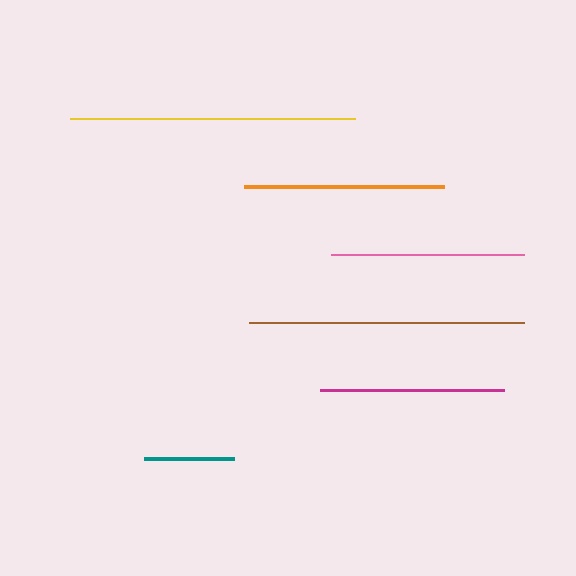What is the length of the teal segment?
The teal segment is approximately 91 pixels long.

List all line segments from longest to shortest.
From longest to shortest: yellow, brown, orange, pink, magenta, teal.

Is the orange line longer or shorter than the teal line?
The orange line is longer than the teal line.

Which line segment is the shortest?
The teal line is the shortest at approximately 91 pixels.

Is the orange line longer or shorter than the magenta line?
The orange line is longer than the magenta line.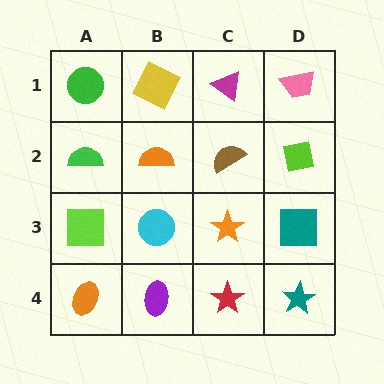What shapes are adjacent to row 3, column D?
A lime square (row 2, column D), a teal star (row 4, column D), an orange star (row 3, column C).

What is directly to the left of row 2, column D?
A brown semicircle.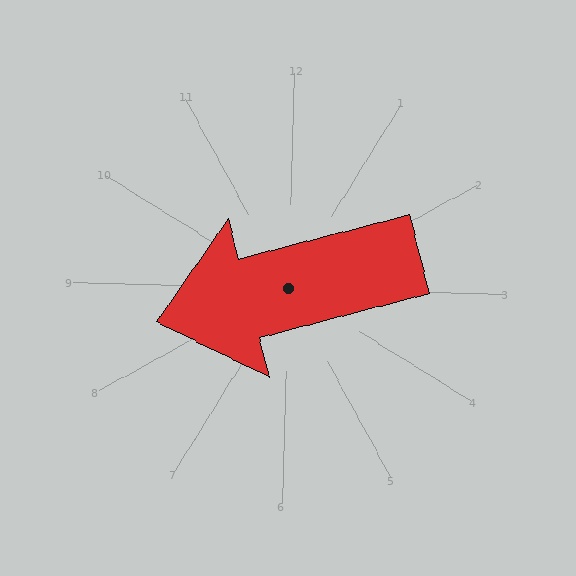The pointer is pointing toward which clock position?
Roughly 8 o'clock.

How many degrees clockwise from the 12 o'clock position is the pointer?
Approximately 254 degrees.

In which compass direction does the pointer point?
West.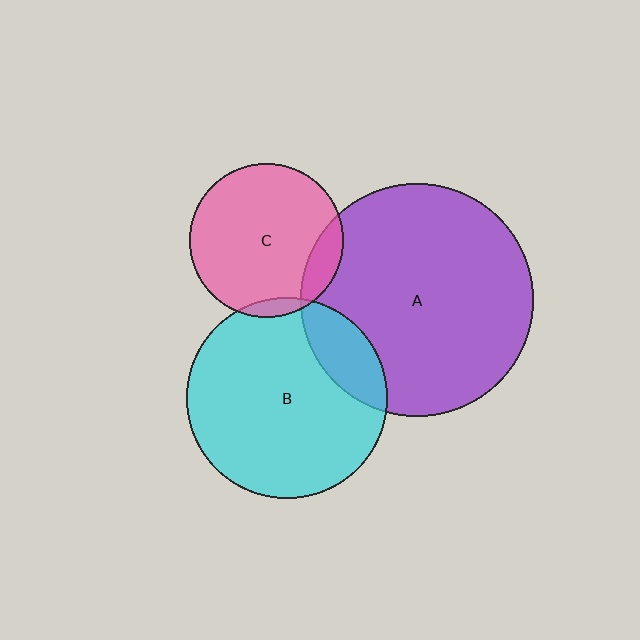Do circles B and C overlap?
Yes.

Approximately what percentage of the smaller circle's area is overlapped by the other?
Approximately 5%.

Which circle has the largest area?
Circle A (purple).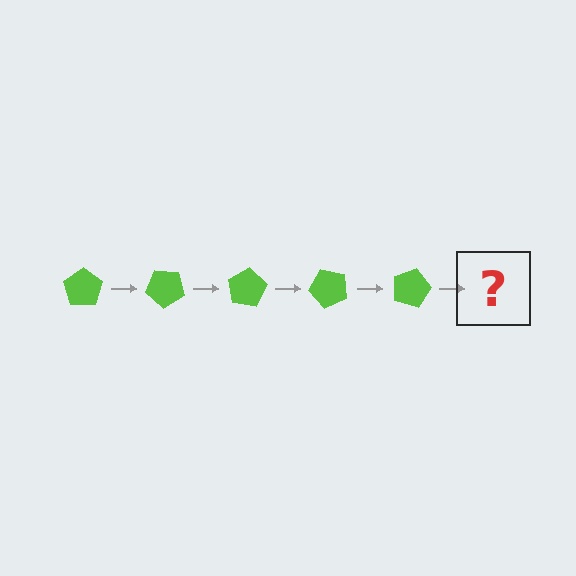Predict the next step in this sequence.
The next step is a lime pentagon rotated 200 degrees.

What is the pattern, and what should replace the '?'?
The pattern is that the pentagon rotates 40 degrees each step. The '?' should be a lime pentagon rotated 200 degrees.